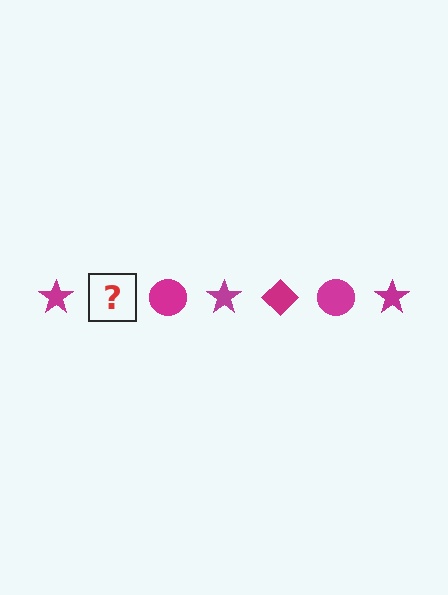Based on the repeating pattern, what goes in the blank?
The blank should be a magenta diamond.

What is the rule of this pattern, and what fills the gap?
The rule is that the pattern cycles through star, diamond, circle shapes in magenta. The gap should be filled with a magenta diamond.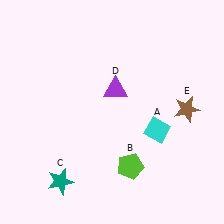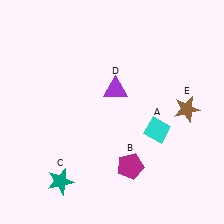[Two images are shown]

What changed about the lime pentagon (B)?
In Image 1, B is lime. In Image 2, it changed to magenta.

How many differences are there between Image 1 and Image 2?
There is 1 difference between the two images.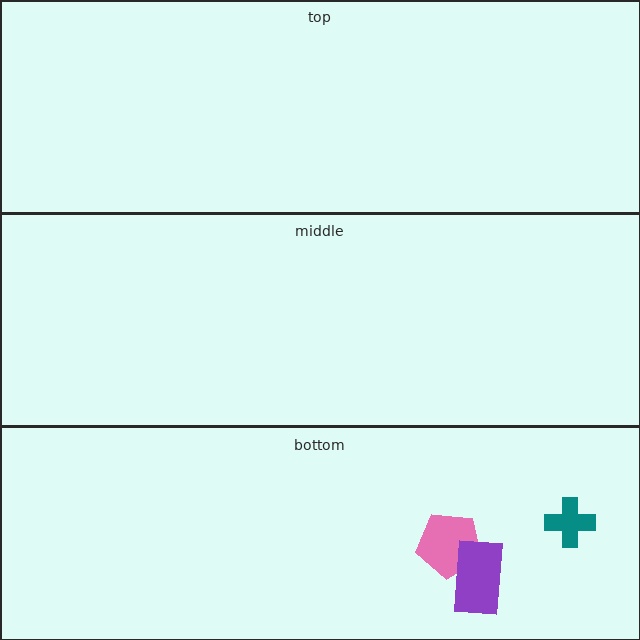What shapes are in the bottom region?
The teal cross, the pink pentagon, the purple rectangle.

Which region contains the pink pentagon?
The bottom region.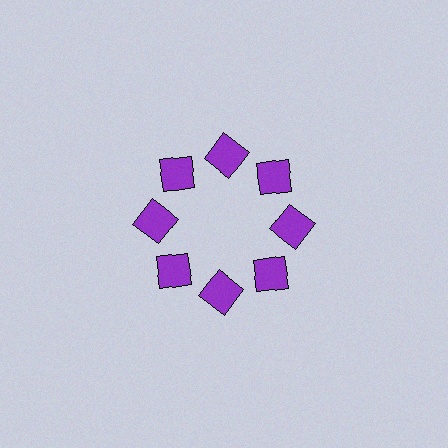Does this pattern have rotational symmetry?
Yes, this pattern has 8-fold rotational symmetry. It looks the same after rotating 45 degrees around the center.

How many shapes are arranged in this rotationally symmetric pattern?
There are 8 shapes, arranged in 8 groups of 1.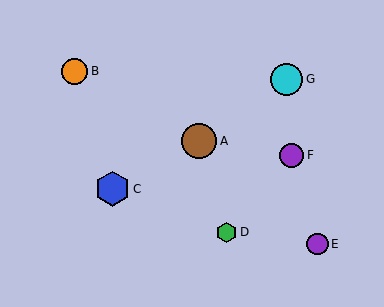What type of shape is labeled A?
Shape A is a brown circle.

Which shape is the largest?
The brown circle (labeled A) is the largest.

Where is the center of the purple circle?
The center of the purple circle is at (317, 244).